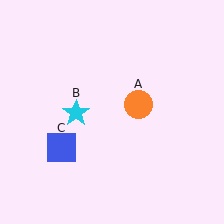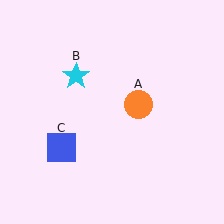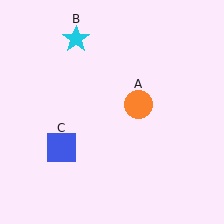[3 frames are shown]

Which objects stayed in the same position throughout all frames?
Orange circle (object A) and blue square (object C) remained stationary.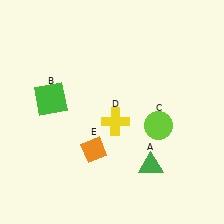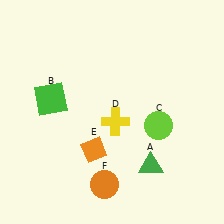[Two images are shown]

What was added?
An orange circle (F) was added in Image 2.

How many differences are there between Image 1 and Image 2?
There is 1 difference between the two images.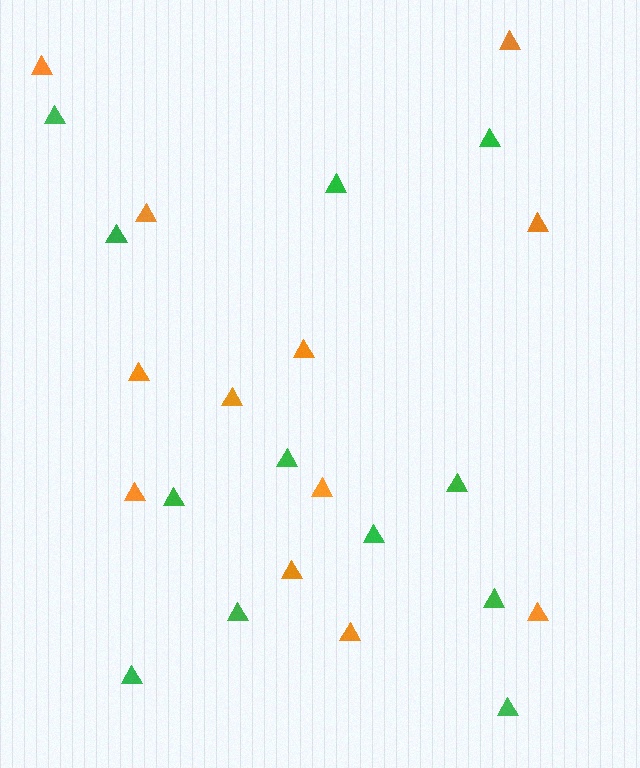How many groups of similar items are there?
There are 2 groups: one group of green triangles (12) and one group of orange triangles (12).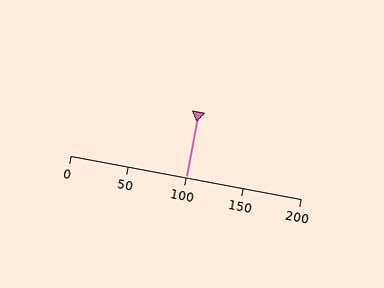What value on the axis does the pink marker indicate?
The marker indicates approximately 100.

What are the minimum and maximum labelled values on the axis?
The axis runs from 0 to 200.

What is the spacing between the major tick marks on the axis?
The major ticks are spaced 50 apart.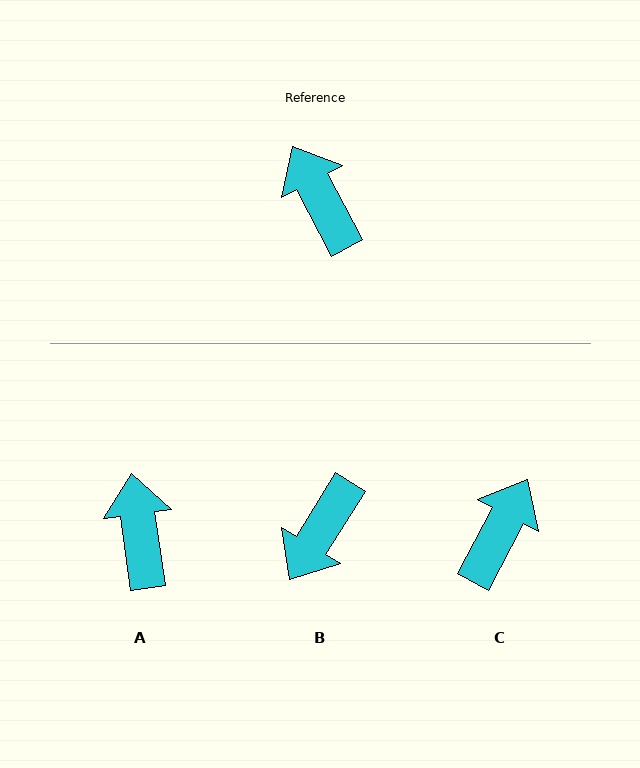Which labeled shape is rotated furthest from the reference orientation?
B, about 120 degrees away.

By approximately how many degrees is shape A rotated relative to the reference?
Approximately 20 degrees clockwise.